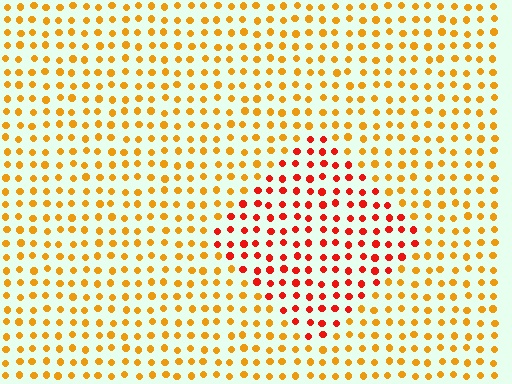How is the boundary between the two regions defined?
The boundary is defined purely by a slight shift in hue (about 37 degrees). Spacing, size, and orientation are identical on both sides.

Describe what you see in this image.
The image is filled with small orange elements in a uniform arrangement. A diamond-shaped region is visible where the elements are tinted to a slightly different hue, forming a subtle color boundary.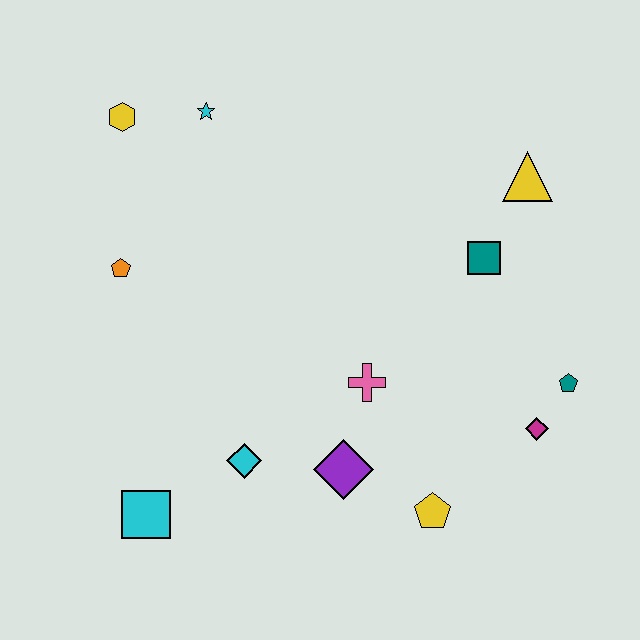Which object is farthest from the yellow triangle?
The cyan square is farthest from the yellow triangle.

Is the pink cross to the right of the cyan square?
Yes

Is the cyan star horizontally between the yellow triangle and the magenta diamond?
No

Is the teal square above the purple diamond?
Yes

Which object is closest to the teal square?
The yellow triangle is closest to the teal square.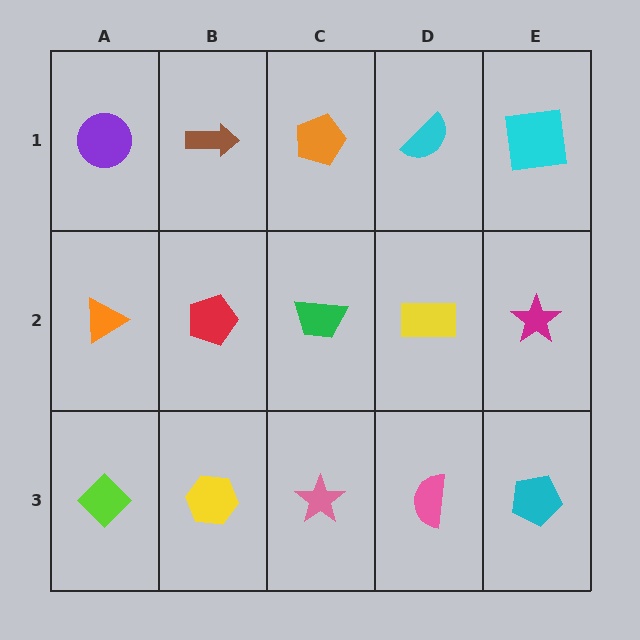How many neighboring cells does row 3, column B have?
3.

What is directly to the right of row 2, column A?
A red pentagon.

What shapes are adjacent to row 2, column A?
A purple circle (row 1, column A), a lime diamond (row 3, column A), a red pentagon (row 2, column B).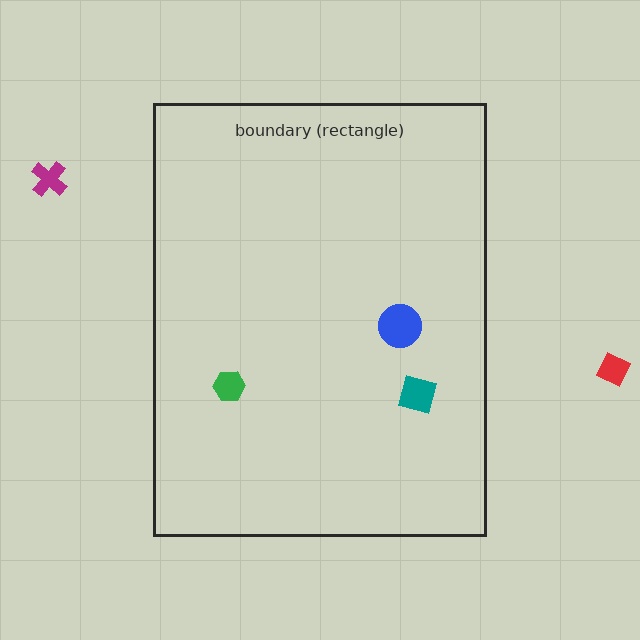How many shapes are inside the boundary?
3 inside, 2 outside.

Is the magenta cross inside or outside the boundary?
Outside.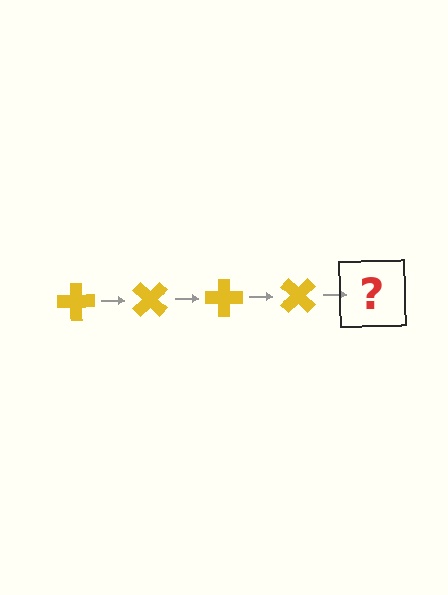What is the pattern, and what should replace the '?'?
The pattern is that the cross rotates 45 degrees each step. The '?' should be a yellow cross rotated 180 degrees.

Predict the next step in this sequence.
The next step is a yellow cross rotated 180 degrees.